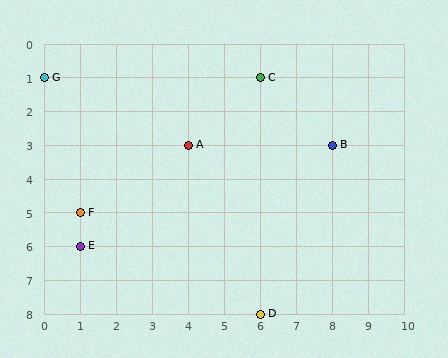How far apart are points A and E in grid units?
Points A and E are 3 columns and 3 rows apart (about 4.2 grid units diagonally).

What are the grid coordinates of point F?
Point F is at grid coordinates (1, 5).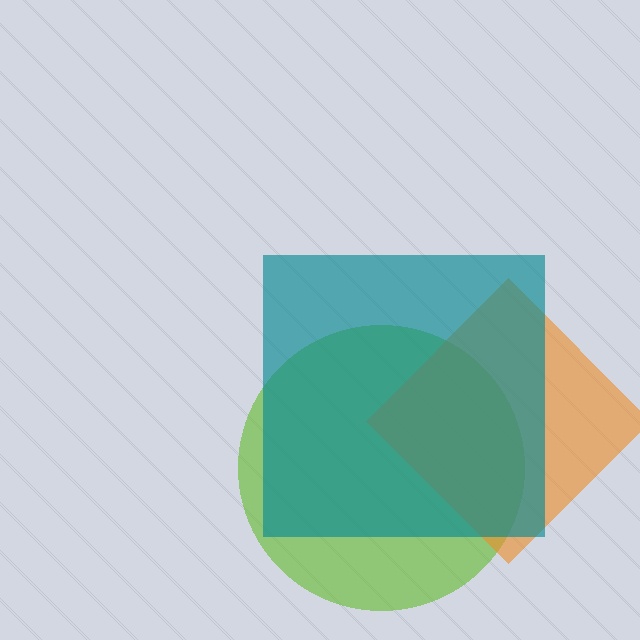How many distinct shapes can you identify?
There are 3 distinct shapes: a lime circle, an orange diamond, a teal square.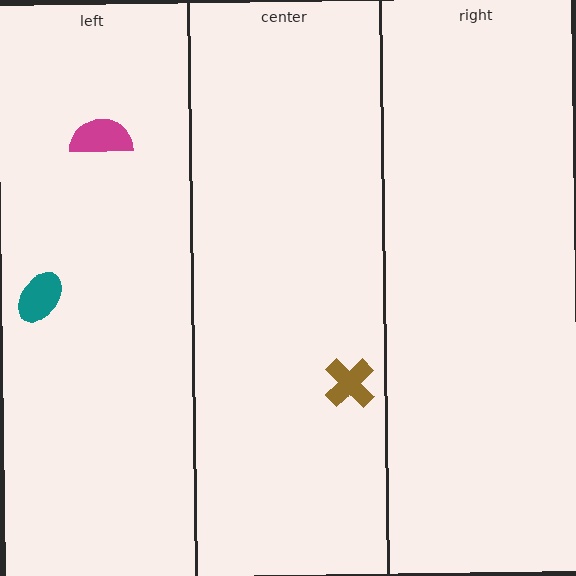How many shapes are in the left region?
2.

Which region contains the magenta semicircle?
The left region.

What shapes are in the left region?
The teal ellipse, the magenta semicircle.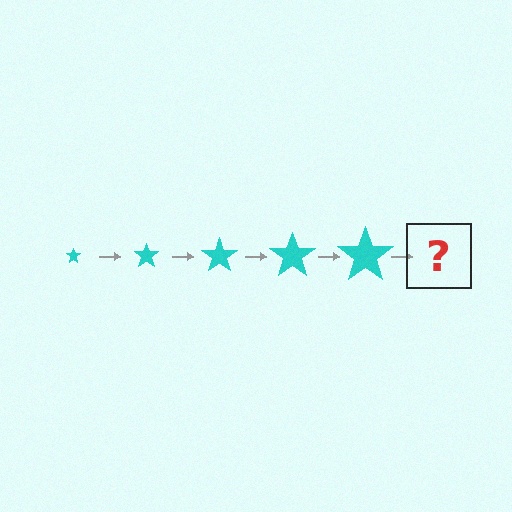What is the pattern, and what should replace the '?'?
The pattern is that the star gets progressively larger each step. The '?' should be a cyan star, larger than the previous one.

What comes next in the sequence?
The next element should be a cyan star, larger than the previous one.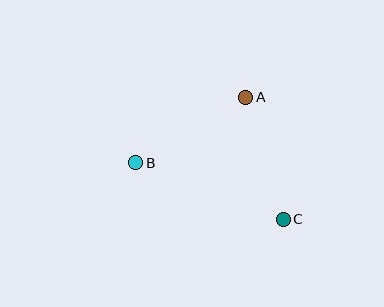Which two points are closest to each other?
Points A and C are closest to each other.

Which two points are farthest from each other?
Points B and C are farthest from each other.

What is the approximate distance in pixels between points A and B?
The distance between A and B is approximately 128 pixels.